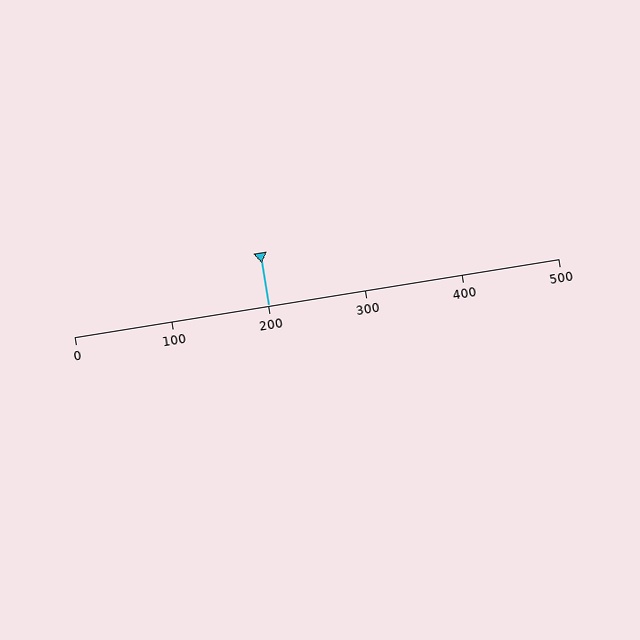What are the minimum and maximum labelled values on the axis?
The axis runs from 0 to 500.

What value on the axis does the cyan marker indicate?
The marker indicates approximately 200.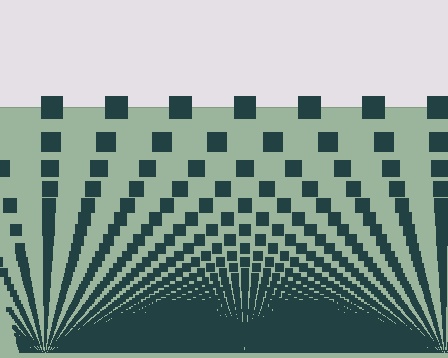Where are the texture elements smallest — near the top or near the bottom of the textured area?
Near the bottom.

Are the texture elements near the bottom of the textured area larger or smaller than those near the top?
Smaller. The gradient is inverted — elements near the bottom are smaller and denser.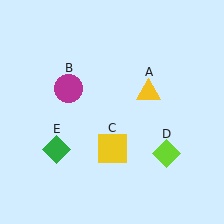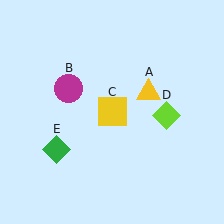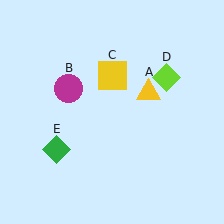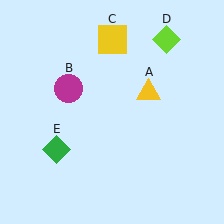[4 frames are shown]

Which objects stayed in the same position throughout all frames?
Yellow triangle (object A) and magenta circle (object B) and green diamond (object E) remained stationary.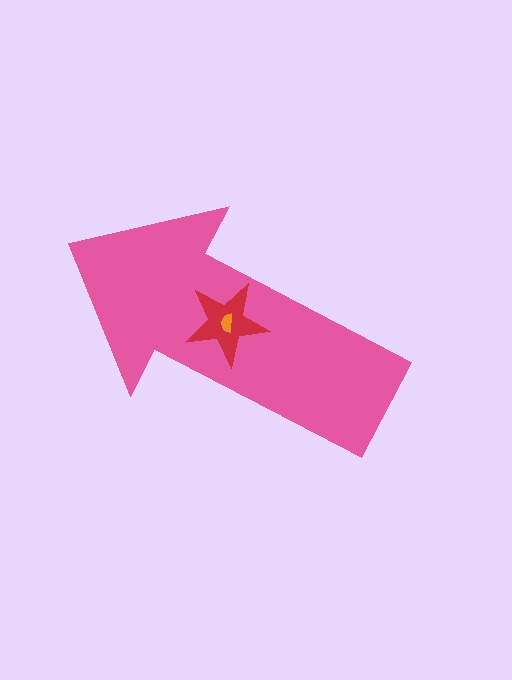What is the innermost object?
The orange semicircle.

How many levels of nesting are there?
3.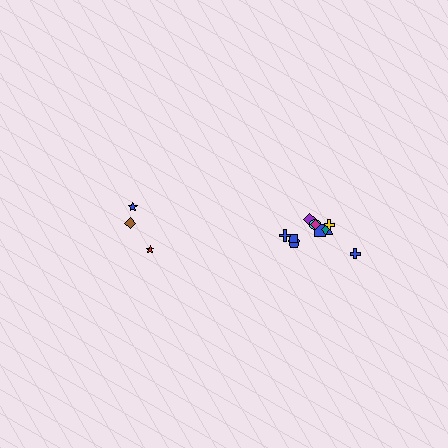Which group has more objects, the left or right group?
The right group.